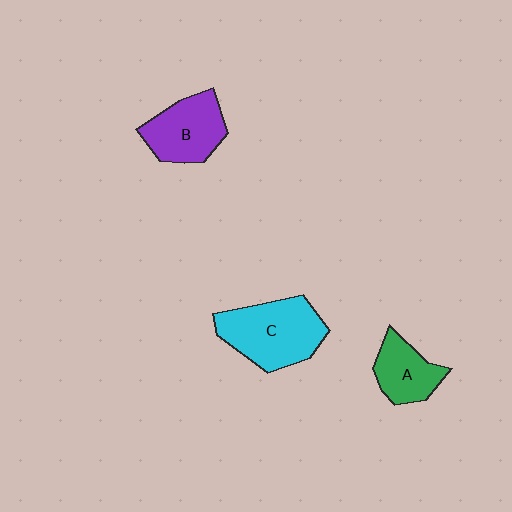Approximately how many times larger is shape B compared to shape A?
Approximately 1.3 times.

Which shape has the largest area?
Shape C (cyan).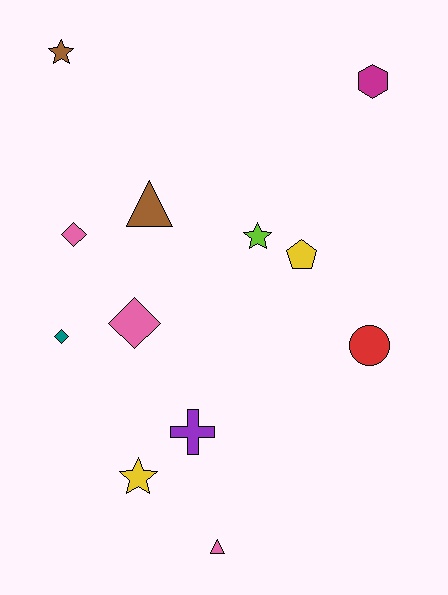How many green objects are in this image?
There are no green objects.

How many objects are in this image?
There are 12 objects.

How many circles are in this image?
There is 1 circle.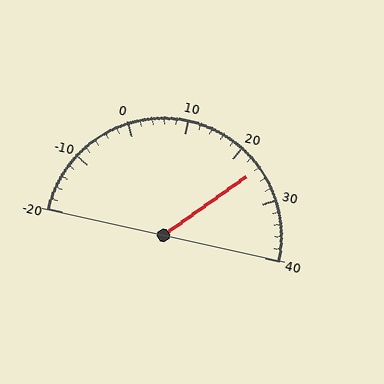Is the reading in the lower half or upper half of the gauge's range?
The reading is in the upper half of the range (-20 to 40).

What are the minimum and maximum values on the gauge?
The gauge ranges from -20 to 40.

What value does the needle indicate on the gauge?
The needle indicates approximately 24.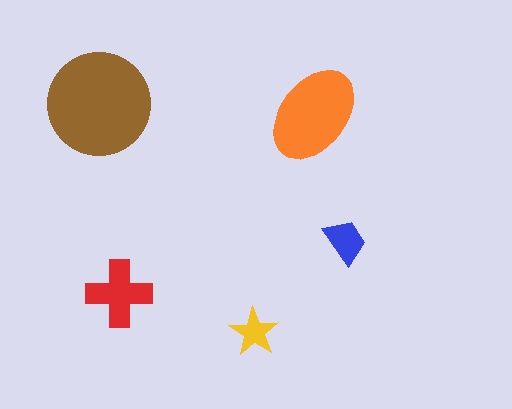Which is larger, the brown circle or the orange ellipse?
The brown circle.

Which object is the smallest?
The yellow star.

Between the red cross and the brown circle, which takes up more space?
The brown circle.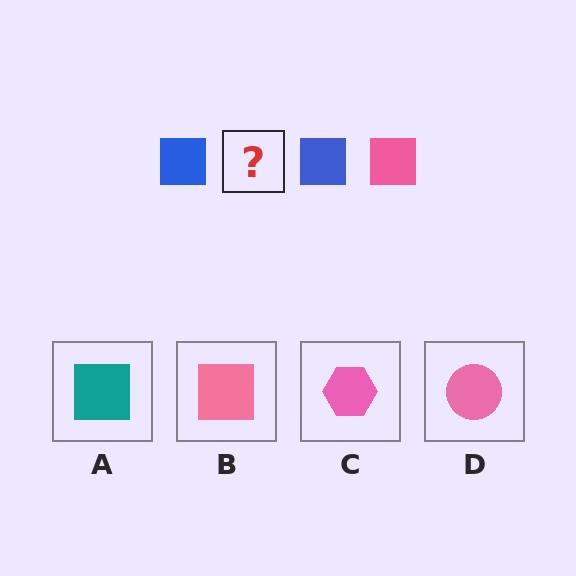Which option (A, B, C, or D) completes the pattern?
B.